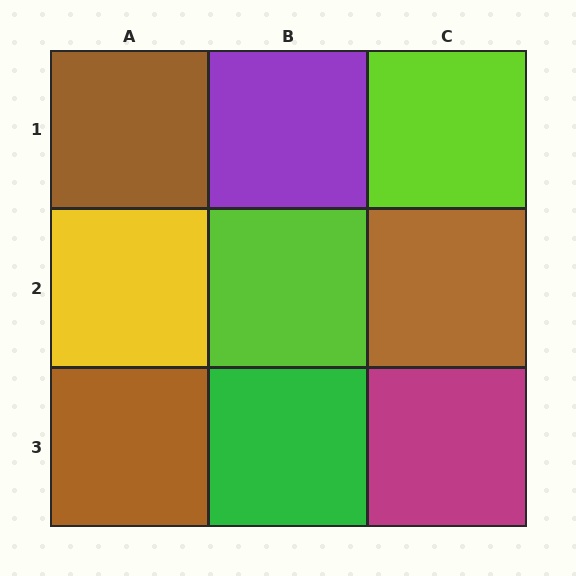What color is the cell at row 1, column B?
Purple.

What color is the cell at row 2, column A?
Yellow.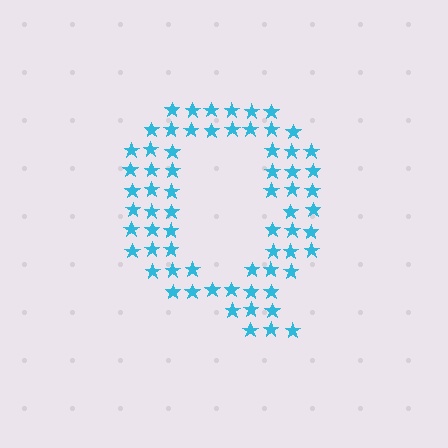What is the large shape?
The large shape is the letter Q.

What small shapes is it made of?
It is made of small stars.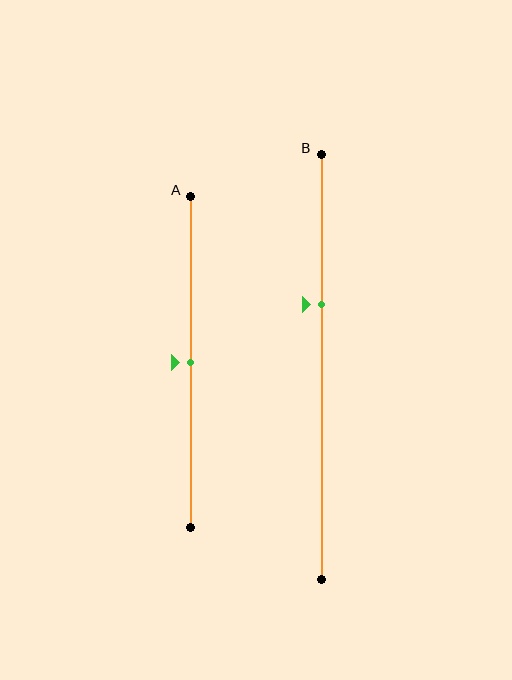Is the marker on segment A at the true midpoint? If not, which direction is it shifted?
Yes, the marker on segment A is at the true midpoint.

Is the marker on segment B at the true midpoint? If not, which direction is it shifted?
No, the marker on segment B is shifted upward by about 15% of the segment length.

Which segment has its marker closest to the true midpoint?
Segment A has its marker closest to the true midpoint.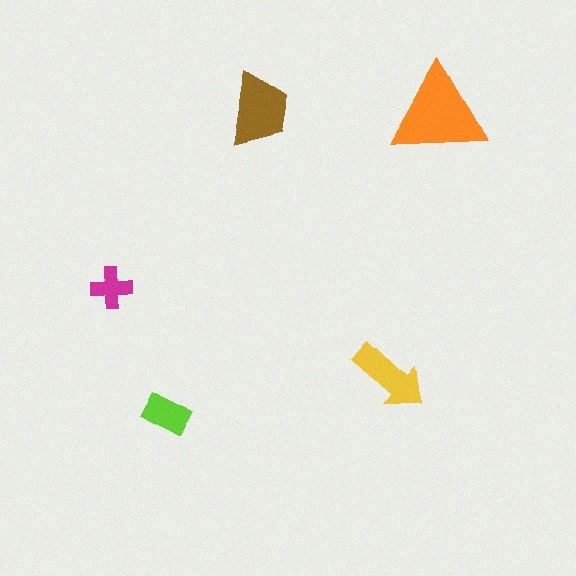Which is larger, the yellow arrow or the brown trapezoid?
The brown trapezoid.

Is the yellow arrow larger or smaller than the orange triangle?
Smaller.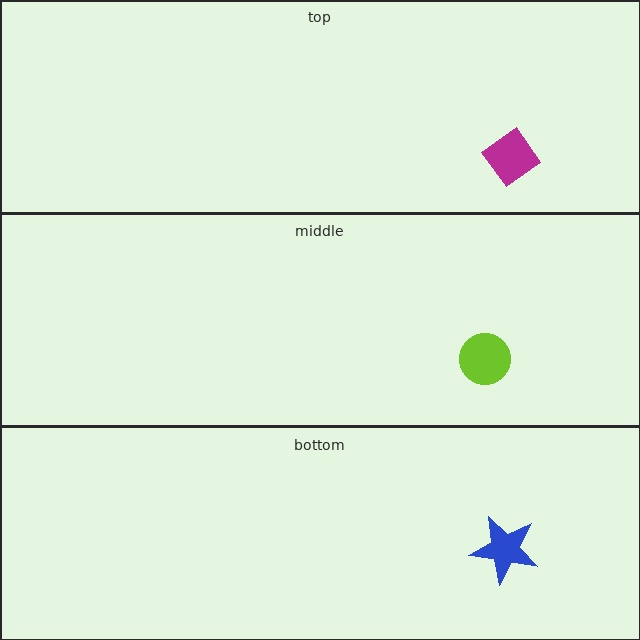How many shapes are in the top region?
1.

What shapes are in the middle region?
The lime circle.